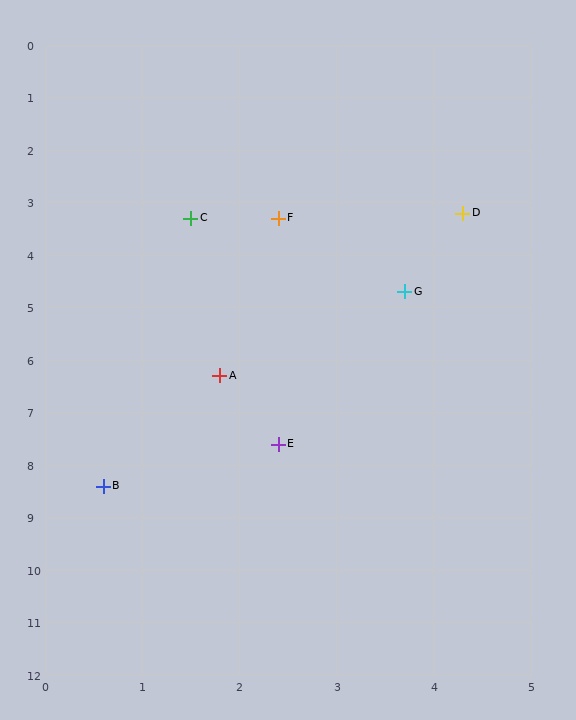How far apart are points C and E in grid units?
Points C and E are about 4.4 grid units apart.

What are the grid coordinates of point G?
Point G is at approximately (3.7, 4.7).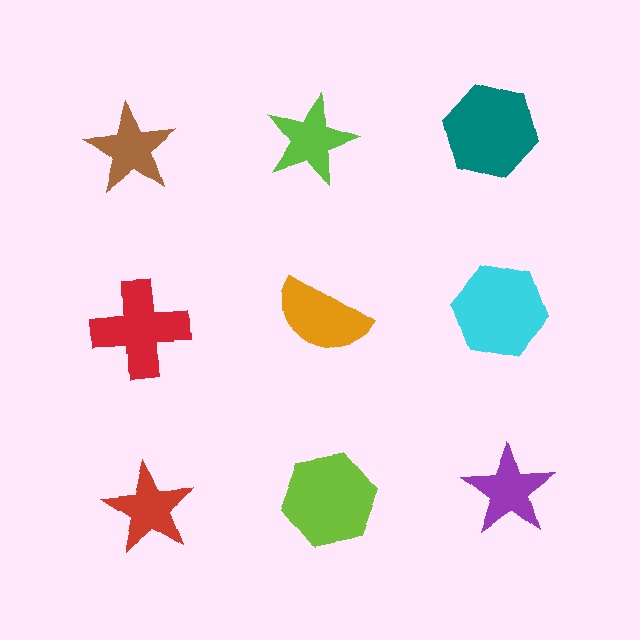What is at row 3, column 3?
A purple star.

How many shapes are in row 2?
3 shapes.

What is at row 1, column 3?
A teal hexagon.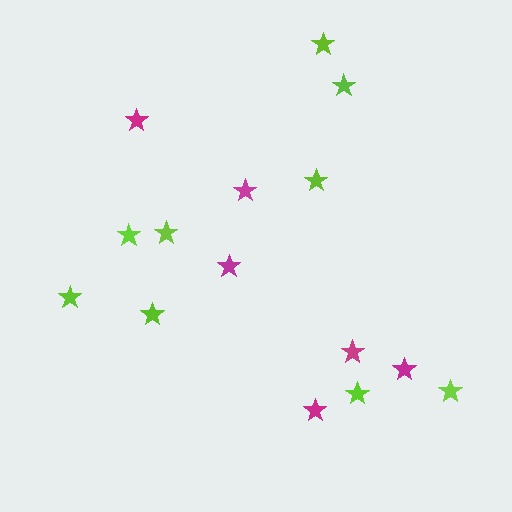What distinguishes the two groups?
There are 2 groups: one group of magenta stars (6) and one group of lime stars (9).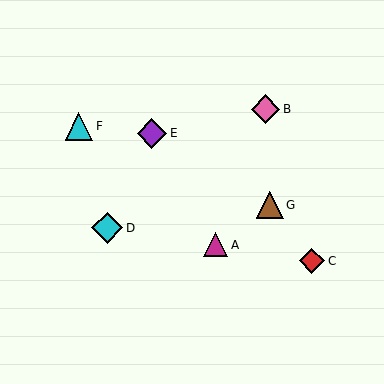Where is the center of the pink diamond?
The center of the pink diamond is at (266, 109).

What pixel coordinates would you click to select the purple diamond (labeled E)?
Click at (152, 133) to select the purple diamond E.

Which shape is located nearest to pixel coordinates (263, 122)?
The pink diamond (labeled B) at (266, 109) is nearest to that location.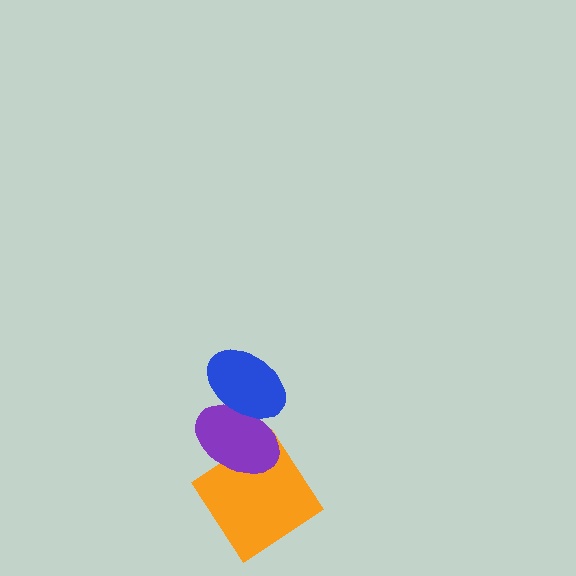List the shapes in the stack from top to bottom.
From top to bottom: the blue ellipse, the purple ellipse, the orange diamond.